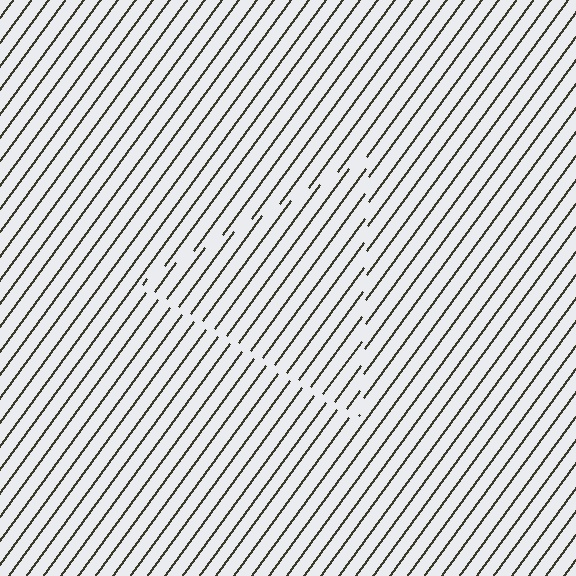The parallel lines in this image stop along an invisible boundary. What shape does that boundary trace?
An illusory triangle. The interior of the shape contains the same grating, shifted by half a period — the contour is defined by the phase discontinuity where line-ends from the inner and outer gratings abut.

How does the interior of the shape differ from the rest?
The interior of the shape contains the same grating, shifted by half a period — the contour is defined by the phase discontinuity where line-ends from the inner and outer gratings abut.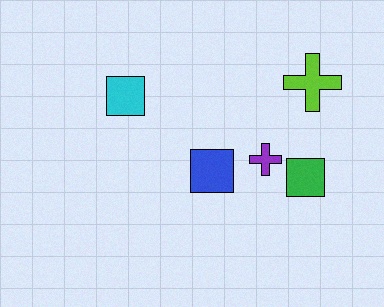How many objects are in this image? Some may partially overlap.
There are 5 objects.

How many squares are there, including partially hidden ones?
There are 3 squares.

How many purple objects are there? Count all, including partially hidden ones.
There is 1 purple object.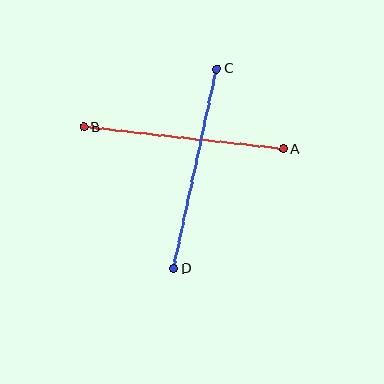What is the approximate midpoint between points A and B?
The midpoint is at approximately (183, 138) pixels.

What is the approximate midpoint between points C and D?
The midpoint is at approximately (195, 169) pixels.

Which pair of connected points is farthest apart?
Points C and D are farthest apart.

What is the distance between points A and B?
The distance is approximately 200 pixels.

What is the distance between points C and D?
The distance is approximately 204 pixels.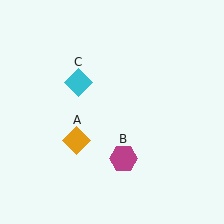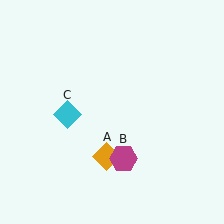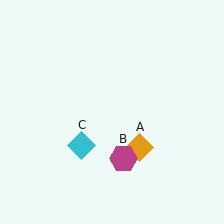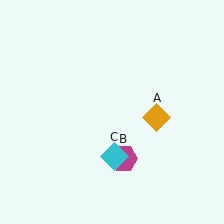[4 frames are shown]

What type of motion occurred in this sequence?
The orange diamond (object A), cyan diamond (object C) rotated counterclockwise around the center of the scene.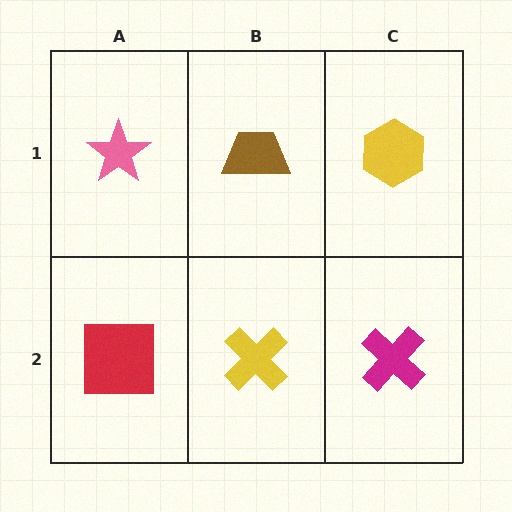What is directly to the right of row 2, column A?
A yellow cross.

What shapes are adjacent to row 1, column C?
A magenta cross (row 2, column C), a brown trapezoid (row 1, column B).